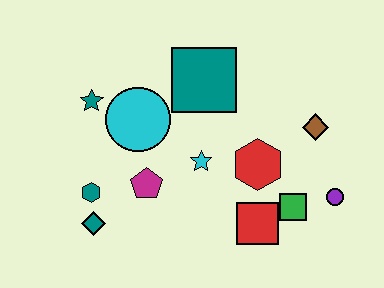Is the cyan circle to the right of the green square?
No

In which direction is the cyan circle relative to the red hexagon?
The cyan circle is to the left of the red hexagon.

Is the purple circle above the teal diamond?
Yes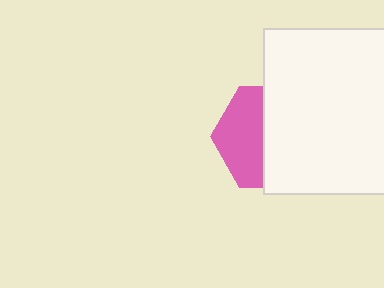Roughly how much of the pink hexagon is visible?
A small part of it is visible (roughly 44%).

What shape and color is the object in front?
The object in front is a white square.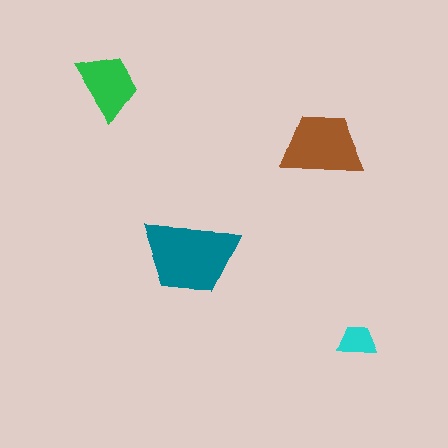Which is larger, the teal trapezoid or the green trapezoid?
The teal one.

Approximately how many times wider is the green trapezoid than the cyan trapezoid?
About 2 times wider.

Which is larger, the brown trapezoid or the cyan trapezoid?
The brown one.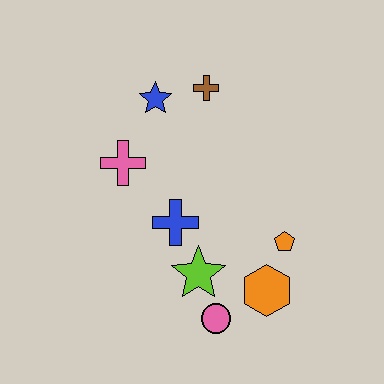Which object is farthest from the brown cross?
The pink circle is farthest from the brown cross.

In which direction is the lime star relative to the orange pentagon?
The lime star is to the left of the orange pentagon.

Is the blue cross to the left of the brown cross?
Yes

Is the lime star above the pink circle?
Yes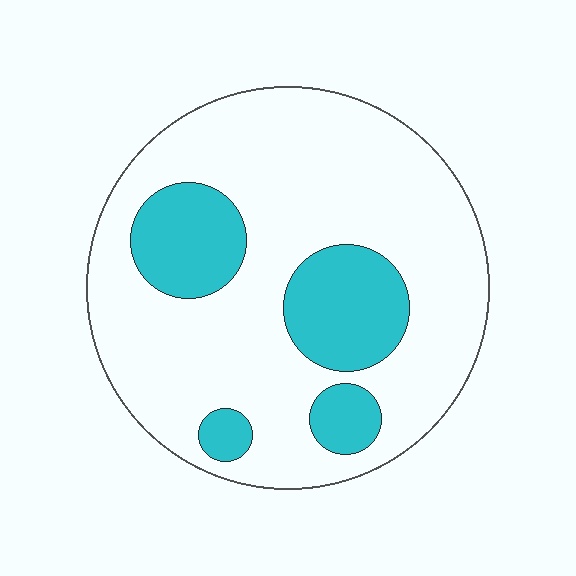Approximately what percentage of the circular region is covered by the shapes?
Approximately 25%.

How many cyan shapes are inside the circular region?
4.